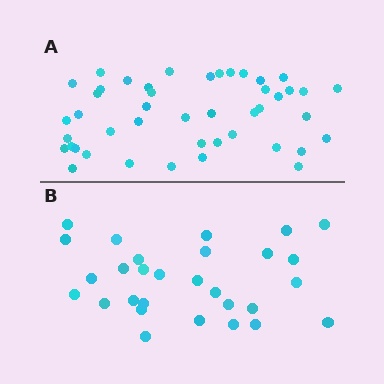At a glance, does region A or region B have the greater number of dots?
Region A (the top region) has more dots.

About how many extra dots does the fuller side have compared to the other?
Region A has approximately 15 more dots than region B.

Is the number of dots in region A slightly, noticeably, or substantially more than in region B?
Region A has substantially more. The ratio is roughly 1.6 to 1.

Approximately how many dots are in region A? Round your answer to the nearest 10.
About 40 dots. (The exact count is 45, which rounds to 40.)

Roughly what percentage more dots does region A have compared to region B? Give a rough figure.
About 55% more.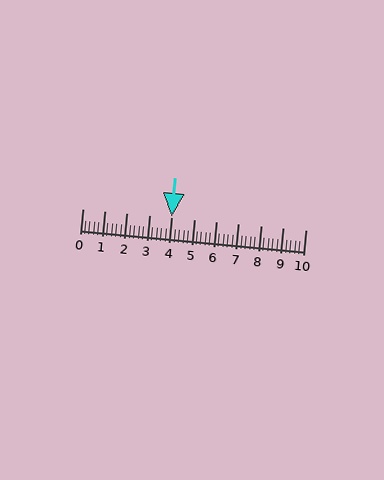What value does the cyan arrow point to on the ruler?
The cyan arrow points to approximately 4.0.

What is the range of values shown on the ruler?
The ruler shows values from 0 to 10.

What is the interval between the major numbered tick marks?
The major tick marks are spaced 1 units apart.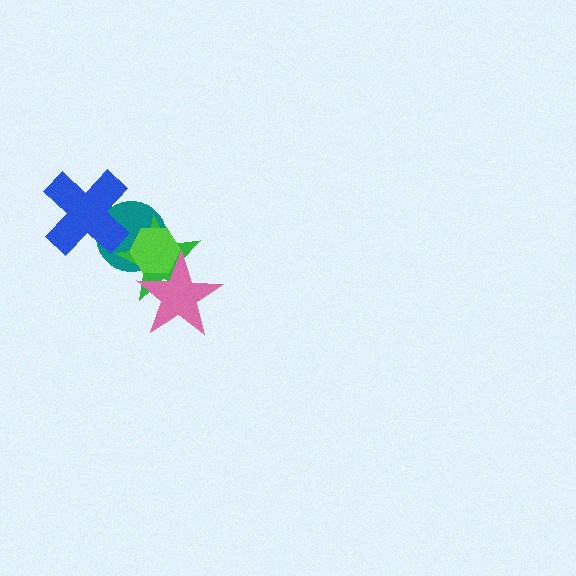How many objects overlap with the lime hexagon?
3 objects overlap with the lime hexagon.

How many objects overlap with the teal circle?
3 objects overlap with the teal circle.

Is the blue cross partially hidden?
No, no other shape covers it.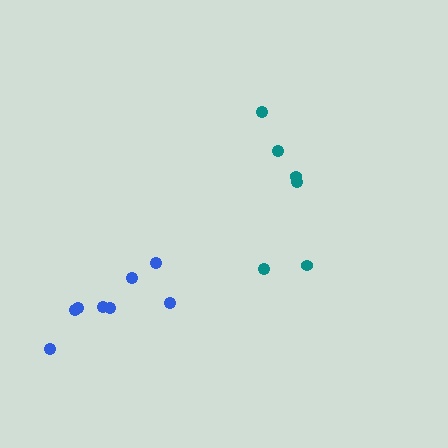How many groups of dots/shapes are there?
There are 2 groups.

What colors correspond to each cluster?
The clusters are colored: teal, blue.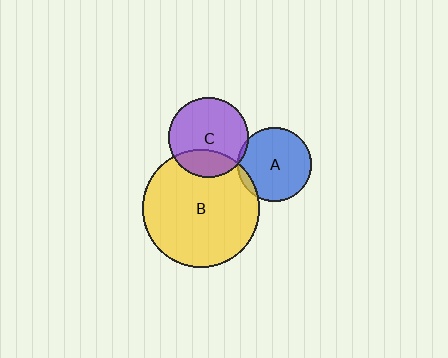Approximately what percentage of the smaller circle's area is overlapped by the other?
Approximately 5%.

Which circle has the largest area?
Circle B (yellow).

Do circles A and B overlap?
Yes.